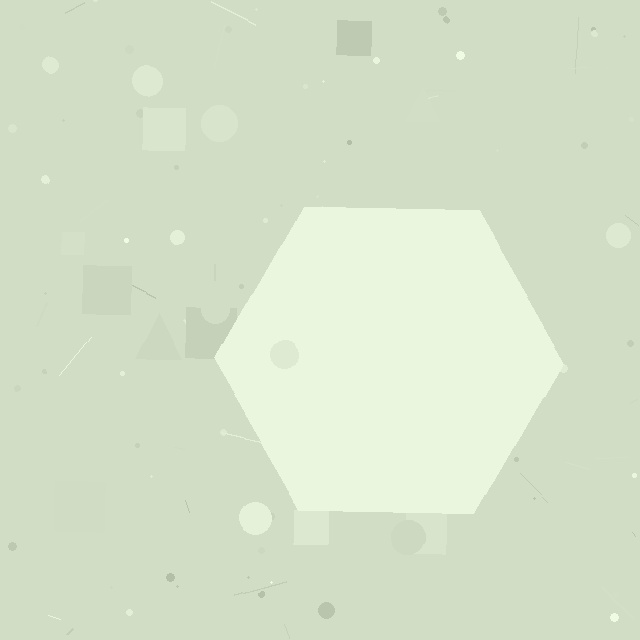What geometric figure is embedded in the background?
A hexagon is embedded in the background.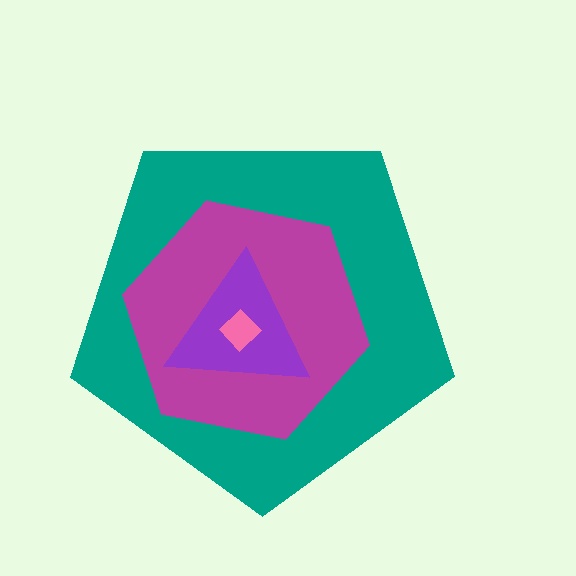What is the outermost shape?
The teal pentagon.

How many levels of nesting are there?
4.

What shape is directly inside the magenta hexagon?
The purple triangle.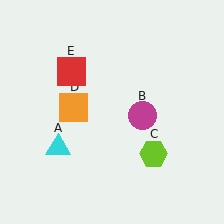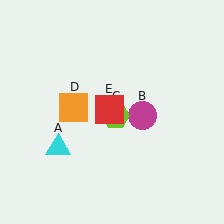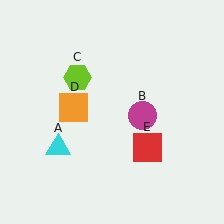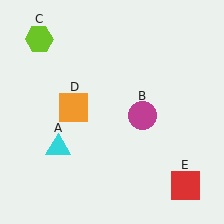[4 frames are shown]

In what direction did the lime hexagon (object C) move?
The lime hexagon (object C) moved up and to the left.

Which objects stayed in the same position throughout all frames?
Cyan triangle (object A) and magenta circle (object B) and orange square (object D) remained stationary.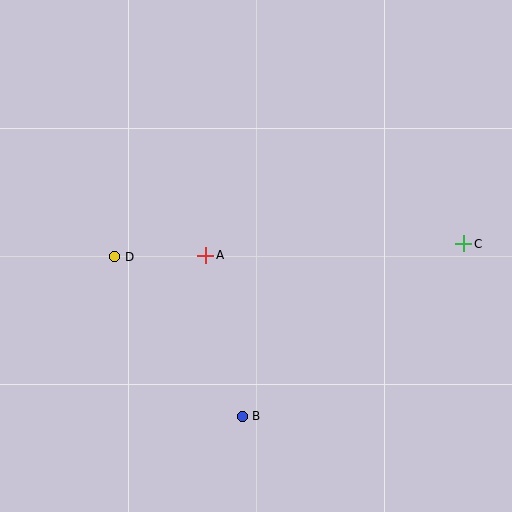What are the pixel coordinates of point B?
Point B is at (242, 416).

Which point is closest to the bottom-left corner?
Point B is closest to the bottom-left corner.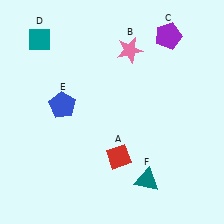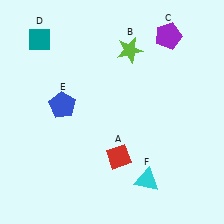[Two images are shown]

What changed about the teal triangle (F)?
In Image 1, F is teal. In Image 2, it changed to cyan.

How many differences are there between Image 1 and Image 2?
There are 2 differences between the two images.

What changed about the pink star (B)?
In Image 1, B is pink. In Image 2, it changed to lime.